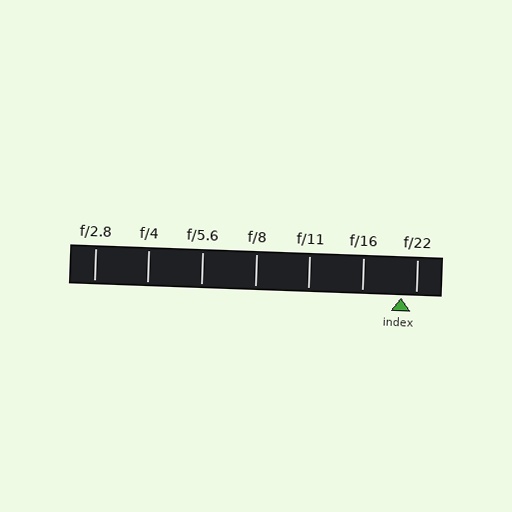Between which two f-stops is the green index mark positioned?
The index mark is between f/16 and f/22.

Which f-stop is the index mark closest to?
The index mark is closest to f/22.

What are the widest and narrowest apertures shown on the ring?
The widest aperture shown is f/2.8 and the narrowest is f/22.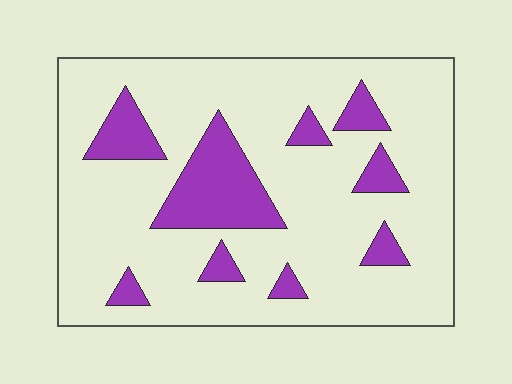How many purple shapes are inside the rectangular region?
9.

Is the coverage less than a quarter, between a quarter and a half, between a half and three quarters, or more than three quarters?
Less than a quarter.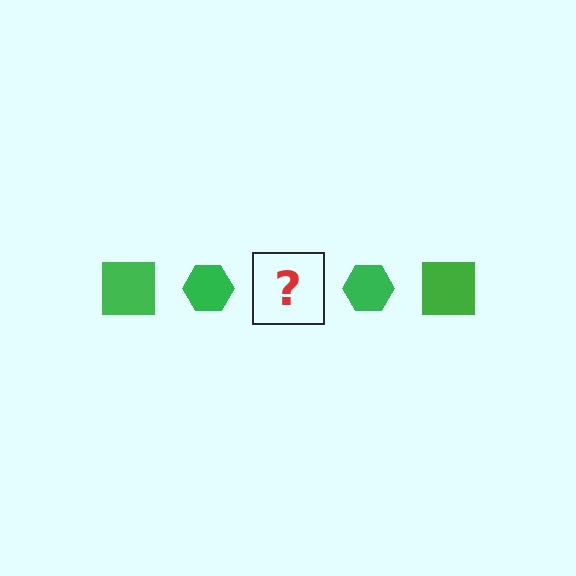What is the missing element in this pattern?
The missing element is a green square.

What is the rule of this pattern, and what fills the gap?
The rule is that the pattern cycles through square, hexagon shapes in green. The gap should be filled with a green square.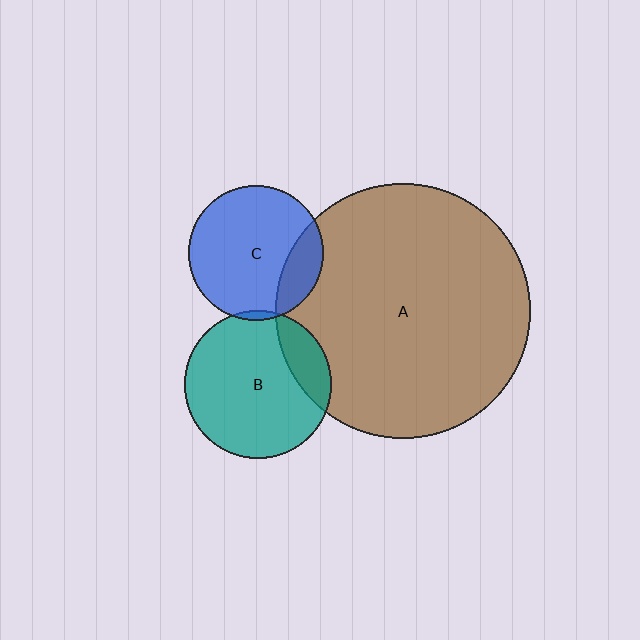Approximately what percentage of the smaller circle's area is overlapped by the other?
Approximately 5%.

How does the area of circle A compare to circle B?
Approximately 3.0 times.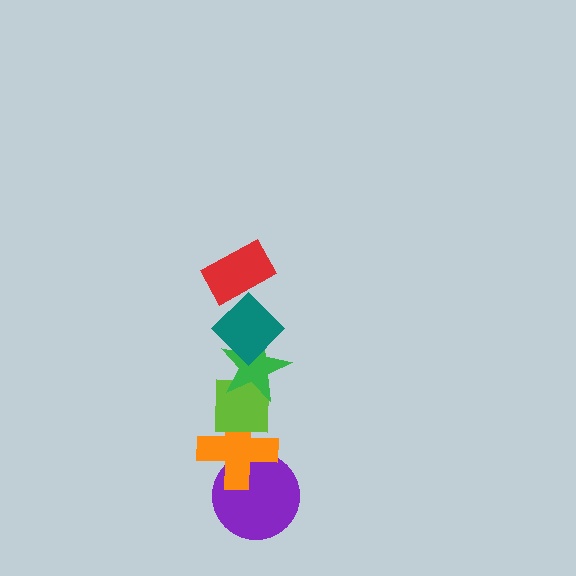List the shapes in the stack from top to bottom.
From top to bottom: the red rectangle, the teal diamond, the green star, the lime square, the orange cross, the purple circle.